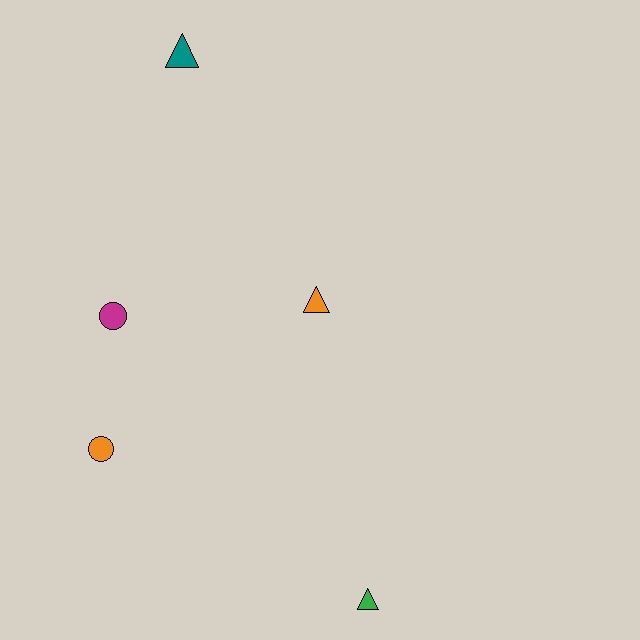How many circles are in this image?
There are 2 circles.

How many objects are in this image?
There are 5 objects.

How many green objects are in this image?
There is 1 green object.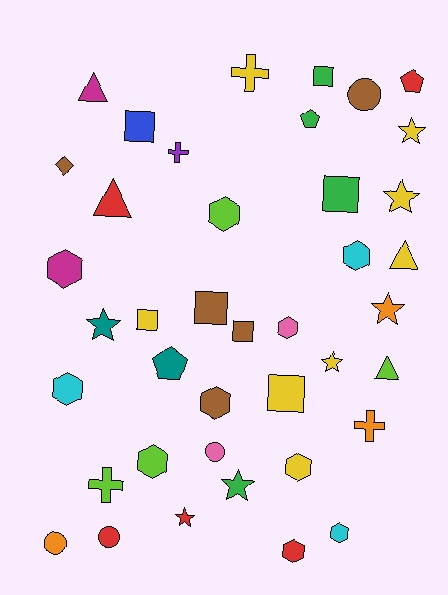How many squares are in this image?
There are 7 squares.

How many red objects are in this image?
There are 5 red objects.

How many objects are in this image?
There are 40 objects.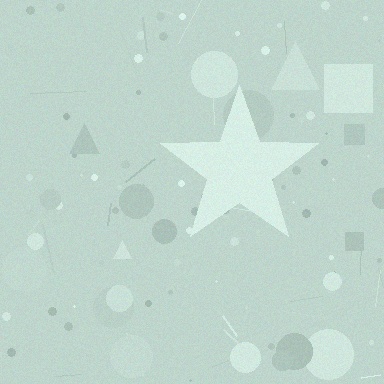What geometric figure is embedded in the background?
A star is embedded in the background.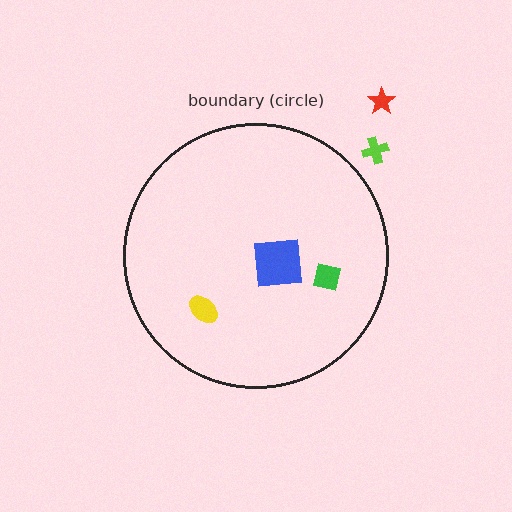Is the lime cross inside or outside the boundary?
Outside.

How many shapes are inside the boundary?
4 inside, 2 outside.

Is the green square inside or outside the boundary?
Inside.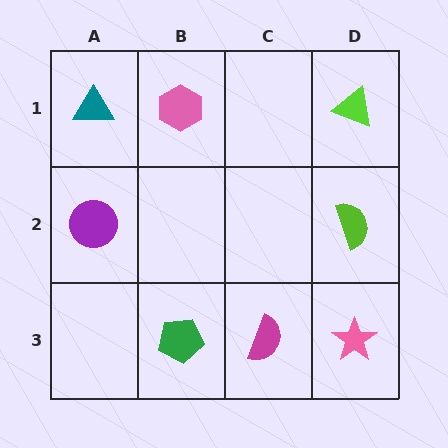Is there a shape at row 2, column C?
No, that cell is empty.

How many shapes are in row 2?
2 shapes.